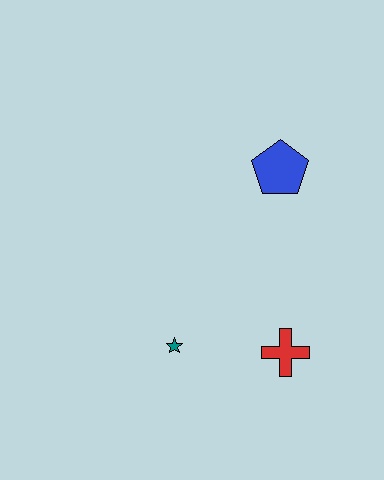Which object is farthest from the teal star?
The blue pentagon is farthest from the teal star.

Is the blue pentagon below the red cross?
No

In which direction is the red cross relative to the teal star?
The red cross is to the right of the teal star.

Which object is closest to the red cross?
The teal star is closest to the red cross.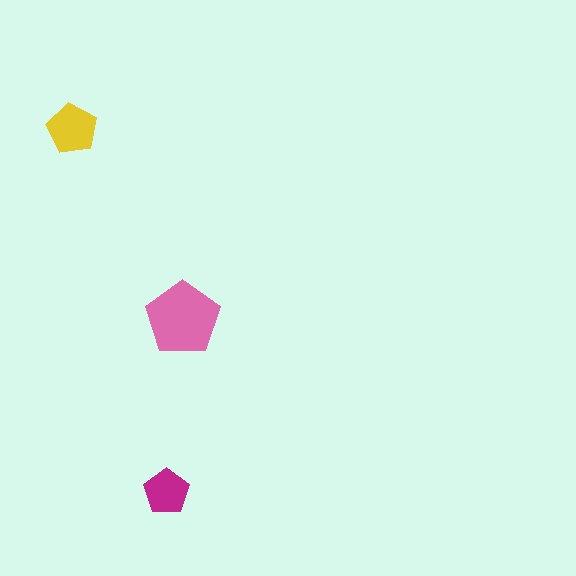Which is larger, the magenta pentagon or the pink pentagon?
The pink one.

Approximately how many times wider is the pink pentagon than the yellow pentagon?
About 1.5 times wider.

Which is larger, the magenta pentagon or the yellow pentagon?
The yellow one.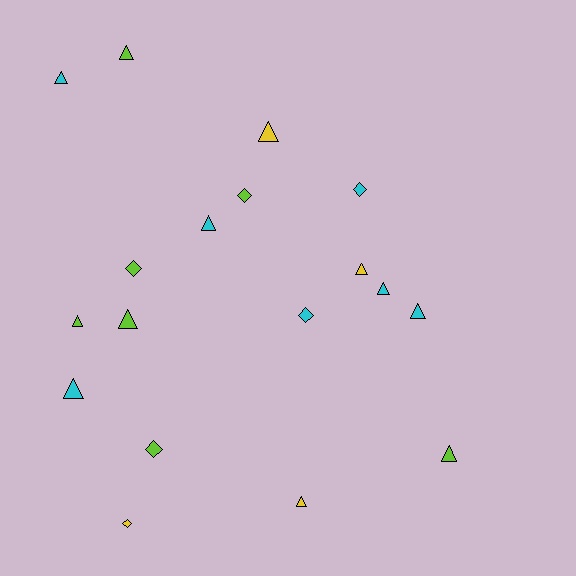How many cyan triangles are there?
There are 5 cyan triangles.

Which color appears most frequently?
Lime, with 7 objects.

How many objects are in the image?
There are 18 objects.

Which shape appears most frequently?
Triangle, with 12 objects.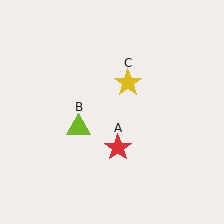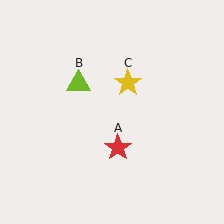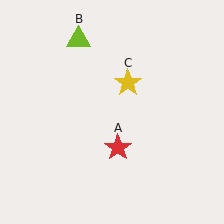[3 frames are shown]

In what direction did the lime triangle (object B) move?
The lime triangle (object B) moved up.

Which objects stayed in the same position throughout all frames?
Red star (object A) and yellow star (object C) remained stationary.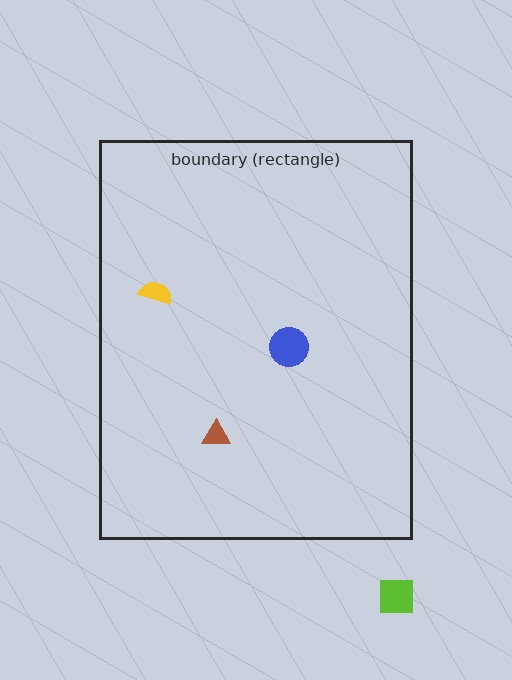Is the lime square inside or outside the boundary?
Outside.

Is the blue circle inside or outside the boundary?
Inside.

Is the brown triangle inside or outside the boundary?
Inside.